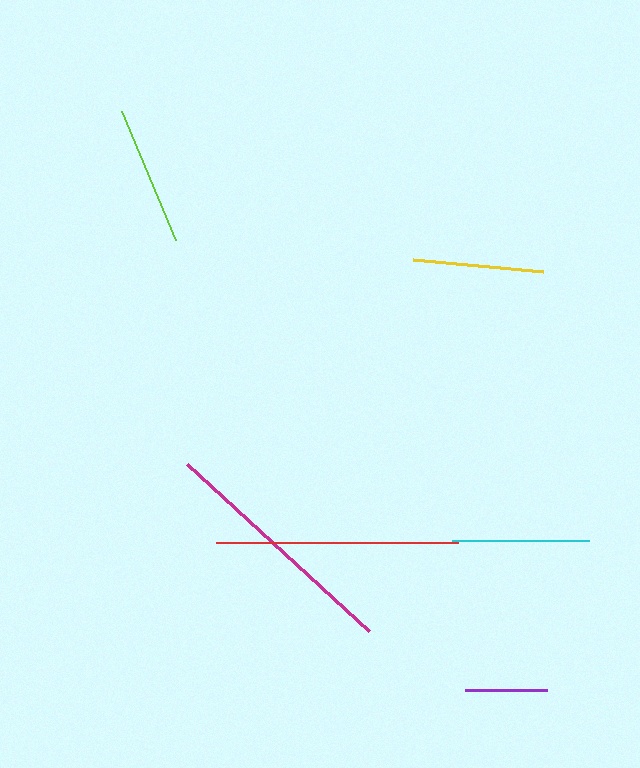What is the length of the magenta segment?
The magenta segment is approximately 246 pixels long.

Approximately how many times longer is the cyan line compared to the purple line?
The cyan line is approximately 1.7 times the length of the purple line.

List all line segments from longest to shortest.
From longest to shortest: magenta, red, lime, cyan, yellow, purple.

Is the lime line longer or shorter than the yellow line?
The lime line is longer than the yellow line.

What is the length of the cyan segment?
The cyan segment is approximately 136 pixels long.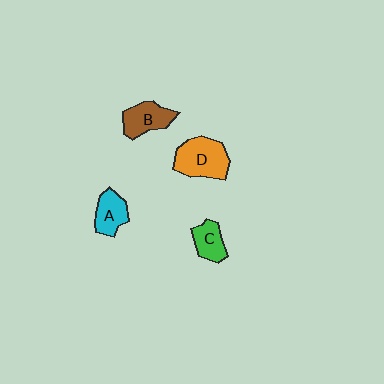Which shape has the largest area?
Shape D (orange).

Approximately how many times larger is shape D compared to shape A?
Approximately 1.6 times.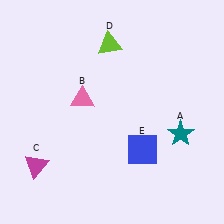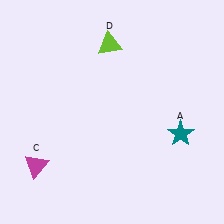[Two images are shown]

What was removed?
The blue square (E), the pink triangle (B) were removed in Image 2.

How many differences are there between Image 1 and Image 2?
There are 2 differences between the two images.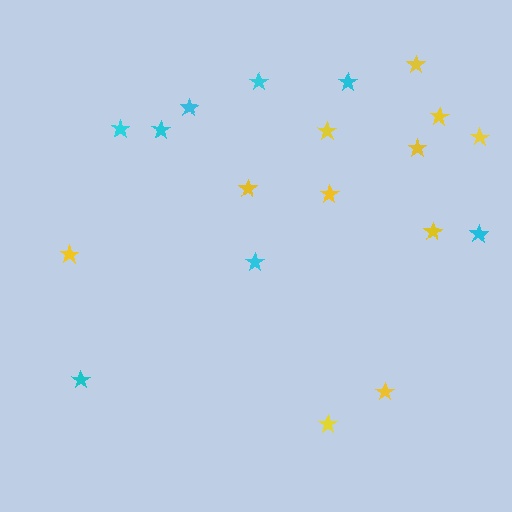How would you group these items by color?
There are 2 groups: one group of yellow stars (11) and one group of cyan stars (8).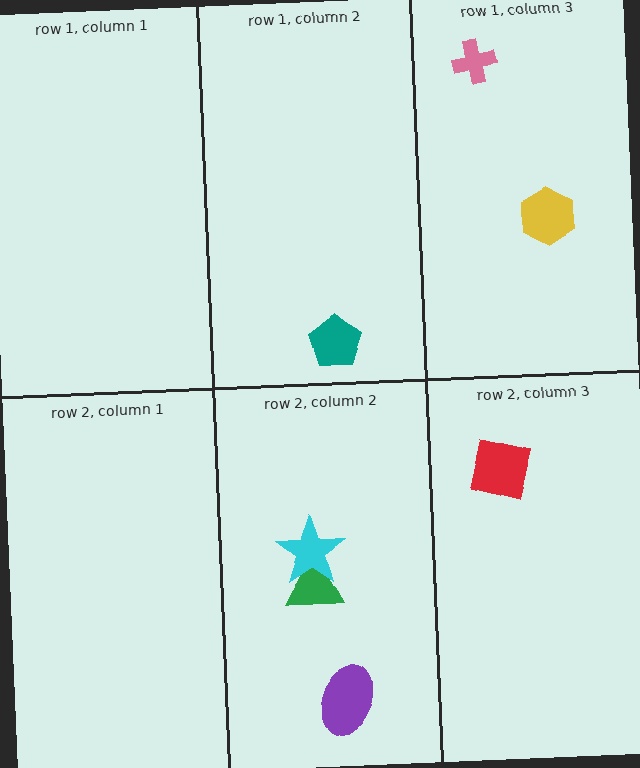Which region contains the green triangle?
The row 2, column 2 region.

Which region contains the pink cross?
The row 1, column 3 region.